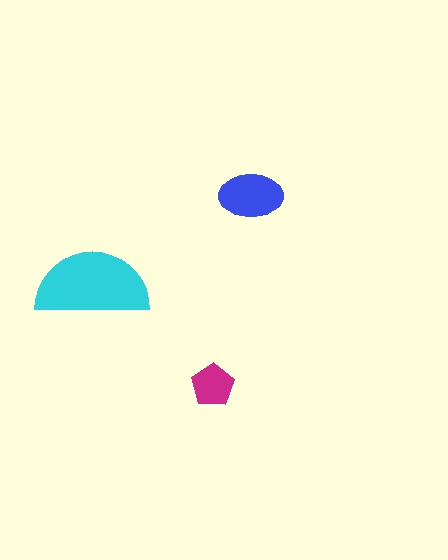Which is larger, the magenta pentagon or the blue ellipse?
The blue ellipse.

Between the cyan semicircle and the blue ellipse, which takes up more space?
The cyan semicircle.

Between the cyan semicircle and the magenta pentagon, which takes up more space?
The cyan semicircle.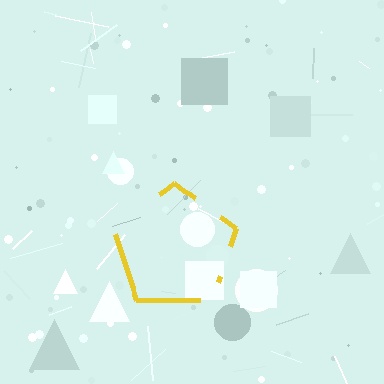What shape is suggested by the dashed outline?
The dashed outline suggests a pentagon.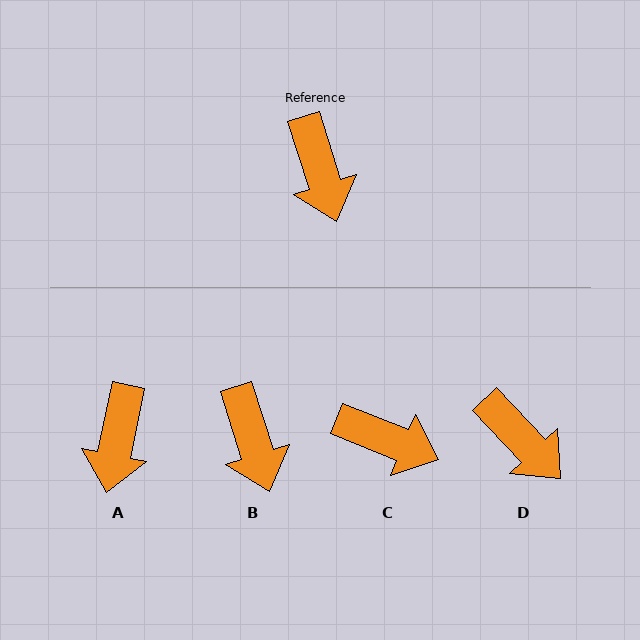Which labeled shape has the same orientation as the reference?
B.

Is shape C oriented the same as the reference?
No, it is off by about 51 degrees.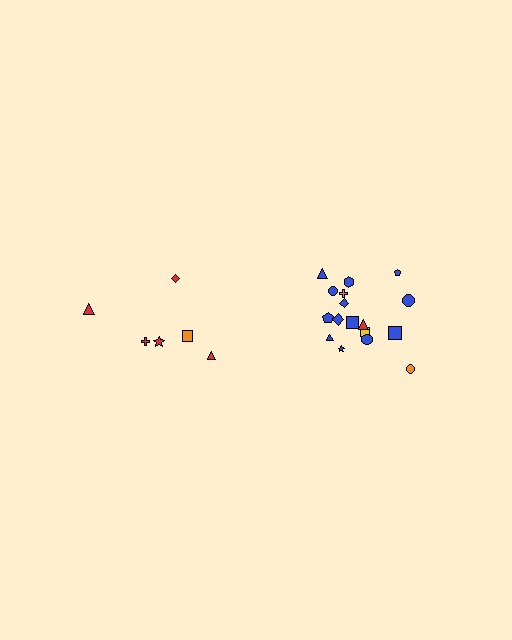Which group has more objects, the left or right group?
The right group.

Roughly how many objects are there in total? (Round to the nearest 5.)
Roughly 25 objects in total.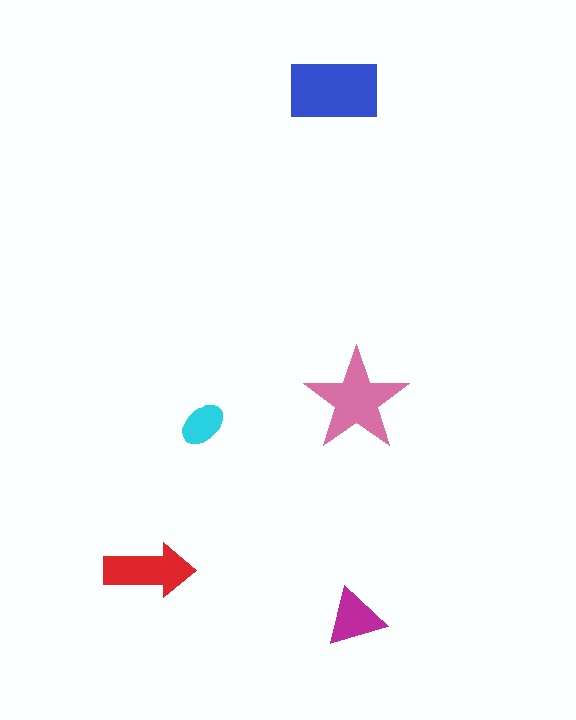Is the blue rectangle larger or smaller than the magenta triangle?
Larger.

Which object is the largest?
The blue rectangle.